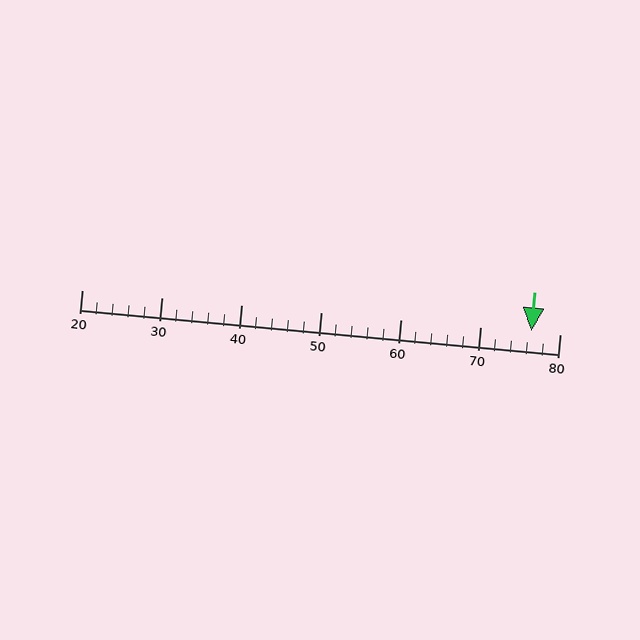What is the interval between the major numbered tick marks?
The major tick marks are spaced 10 units apart.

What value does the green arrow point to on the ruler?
The green arrow points to approximately 76.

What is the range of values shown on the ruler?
The ruler shows values from 20 to 80.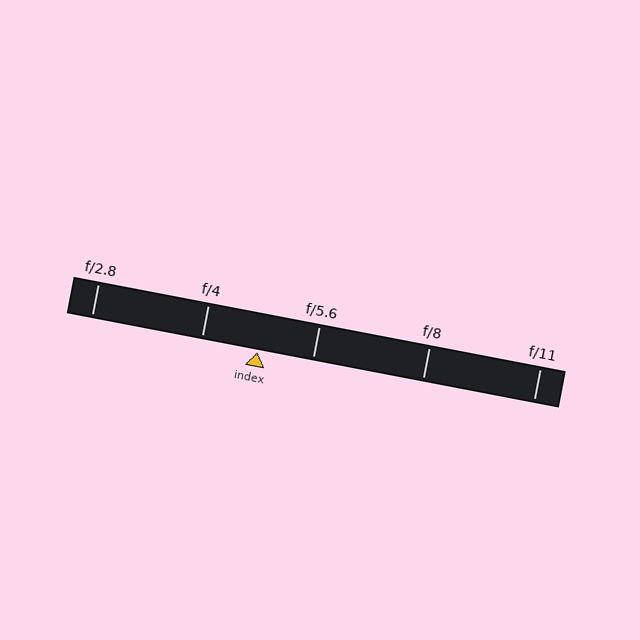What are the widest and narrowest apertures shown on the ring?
The widest aperture shown is f/2.8 and the narrowest is f/11.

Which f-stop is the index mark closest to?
The index mark is closest to f/5.6.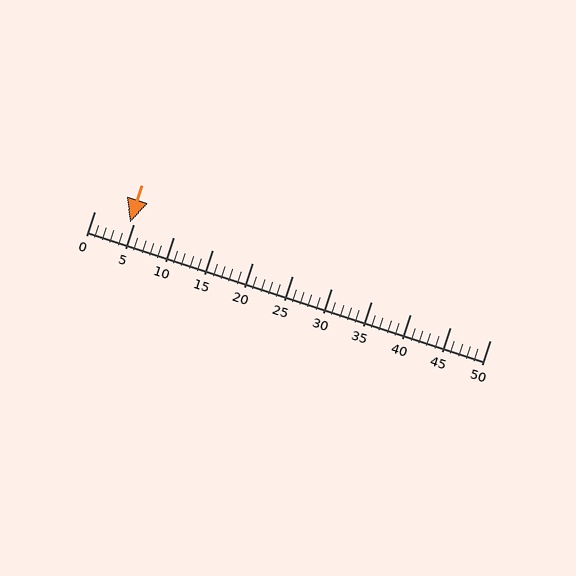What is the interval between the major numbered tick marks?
The major tick marks are spaced 5 units apart.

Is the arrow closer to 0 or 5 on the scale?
The arrow is closer to 5.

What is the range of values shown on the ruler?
The ruler shows values from 0 to 50.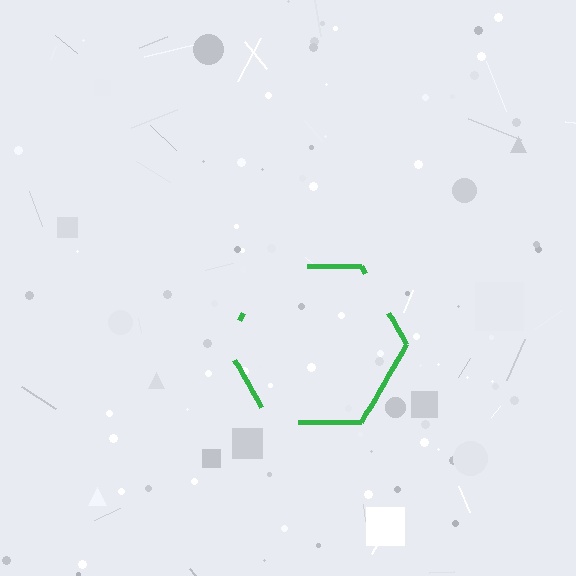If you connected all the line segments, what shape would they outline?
They would outline a hexagon.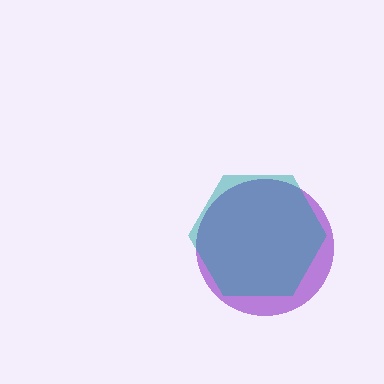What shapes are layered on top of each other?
The layered shapes are: a purple circle, a teal hexagon.